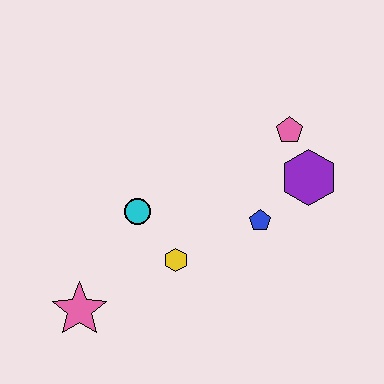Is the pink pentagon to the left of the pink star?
No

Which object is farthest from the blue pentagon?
The pink star is farthest from the blue pentagon.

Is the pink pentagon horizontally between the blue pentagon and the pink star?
No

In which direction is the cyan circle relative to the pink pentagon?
The cyan circle is to the left of the pink pentagon.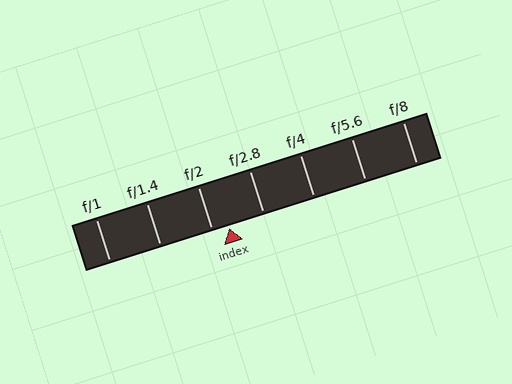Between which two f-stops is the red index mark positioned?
The index mark is between f/2 and f/2.8.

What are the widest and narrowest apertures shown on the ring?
The widest aperture shown is f/1 and the narrowest is f/8.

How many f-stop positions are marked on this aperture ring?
There are 7 f-stop positions marked.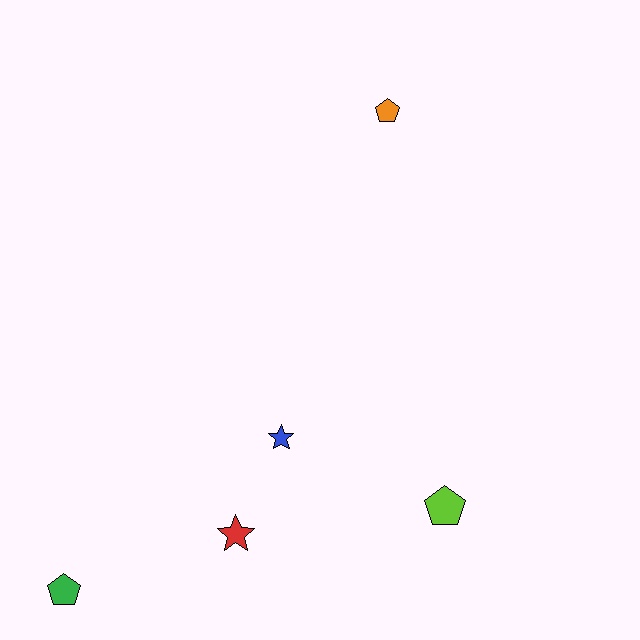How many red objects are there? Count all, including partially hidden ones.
There is 1 red object.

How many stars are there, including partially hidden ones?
There are 2 stars.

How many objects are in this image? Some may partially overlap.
There are 5 objects.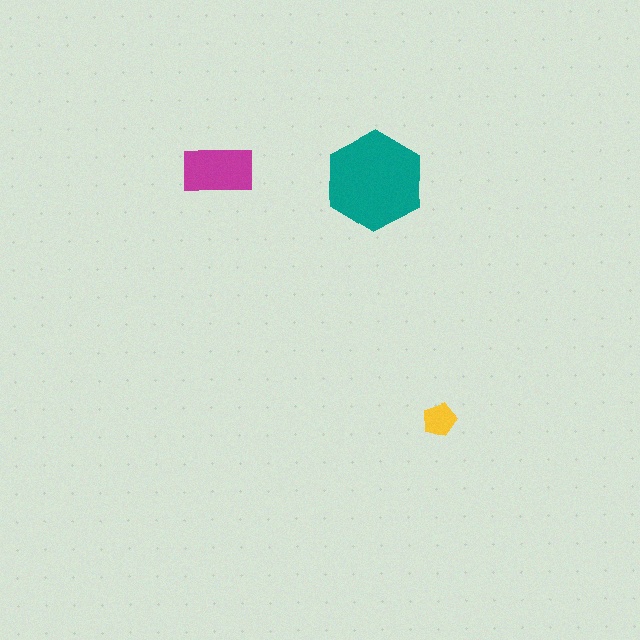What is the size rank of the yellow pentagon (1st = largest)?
3rd.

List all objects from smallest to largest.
The yellow pentagon, the magenta rectangle, the teal hexagon.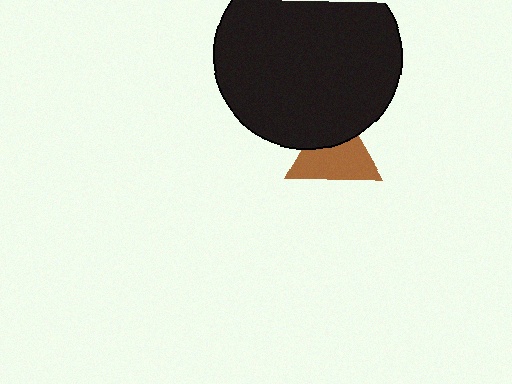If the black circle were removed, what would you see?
You would see the complete brown triangle.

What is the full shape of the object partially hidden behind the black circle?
The partially hidden object is a brown triangle.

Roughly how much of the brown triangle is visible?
About half of it is visible (roughly 63%).